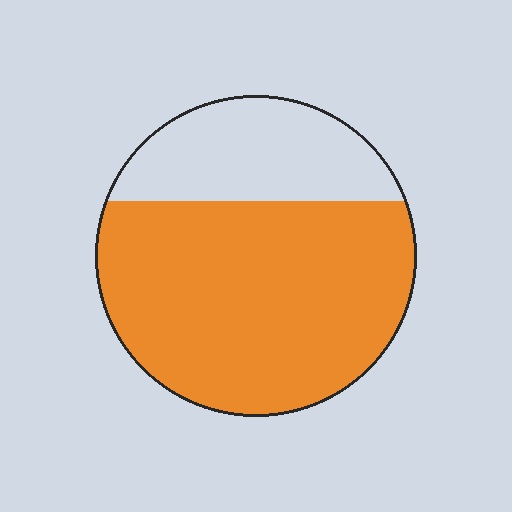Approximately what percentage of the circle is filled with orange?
Approximately 70%.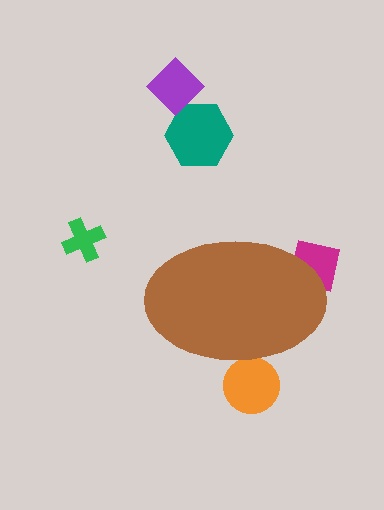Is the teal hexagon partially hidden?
No, the teal hexagon is fully visible.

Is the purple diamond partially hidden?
No, the purple diamond is fully visible.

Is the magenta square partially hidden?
Yes, the magenta square is partially hidden behind the brown ellipse.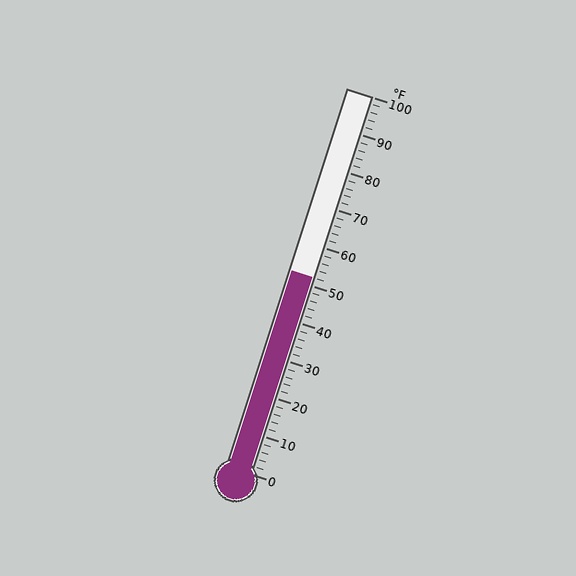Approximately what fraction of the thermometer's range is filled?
The thermometer is filled to approximately 50% of its range.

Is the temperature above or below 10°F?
The temperature is above 10°F.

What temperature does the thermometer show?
The thermometer shows approximately 52°F.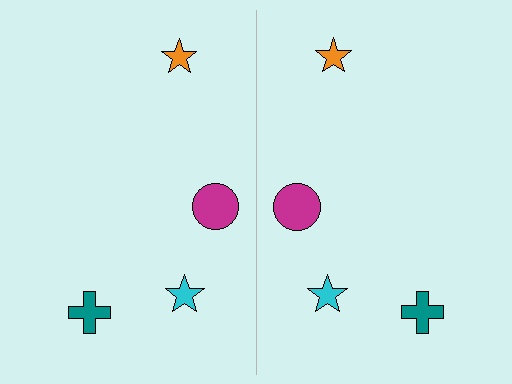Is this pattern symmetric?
Yes, this pattern has bilateral (reflection) symmetry.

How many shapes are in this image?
There are 8 shapes in this image.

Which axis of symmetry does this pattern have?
The pattern has a vertical axis of symmetry running through the center of the image.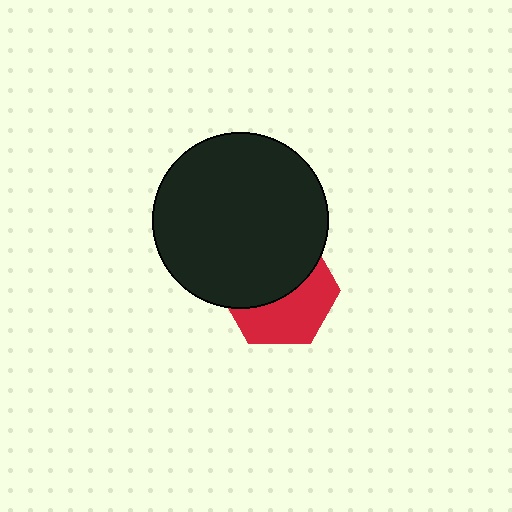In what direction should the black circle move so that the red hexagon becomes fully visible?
The black circle should move up. That is the shortest direction to clear the overlap and leave the red hexagon fully visible.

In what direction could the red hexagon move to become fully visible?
The red hexagon could move down. That would shift it out from behind the black circle entirely.